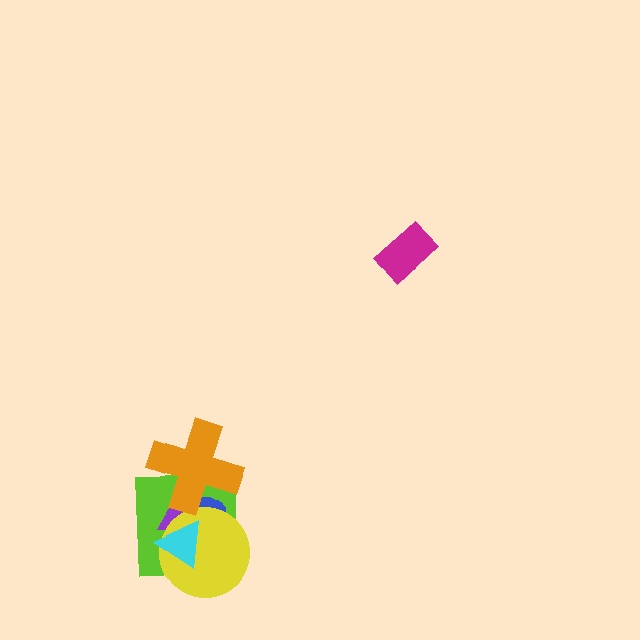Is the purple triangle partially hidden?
Yes, it is partially covered by another shape.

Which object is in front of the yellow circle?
The cyan triangle is in front of the yellow circle.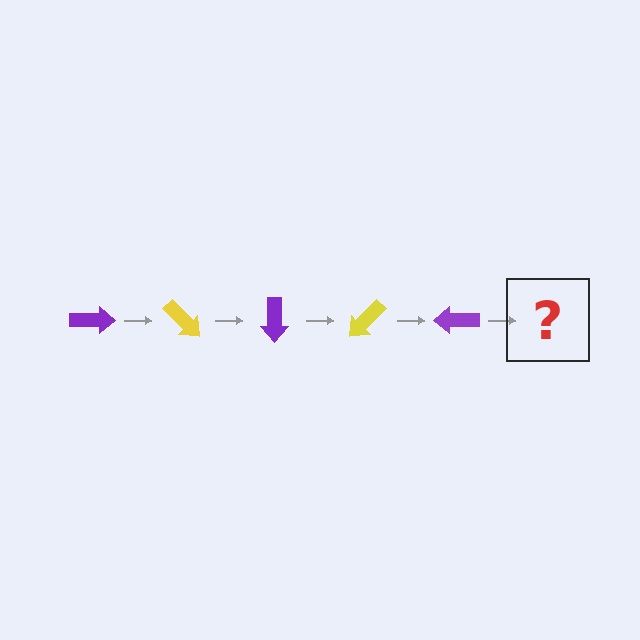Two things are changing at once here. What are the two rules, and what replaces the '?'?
The two rules are that it rotates 45 degrees each step and the color cycles through purple and yellow. The '?' should be a yellow arrow, rotated 225 degrees from the start.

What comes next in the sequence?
The next element should be a yellow arrow, rotated 225 degrees from the start.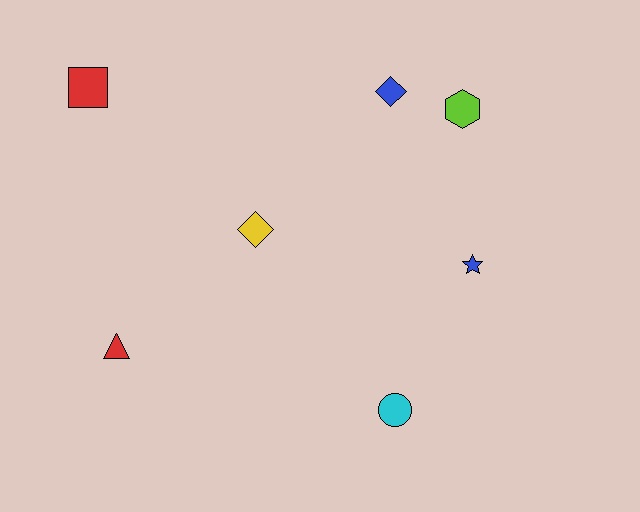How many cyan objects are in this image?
There is 1 cyan object.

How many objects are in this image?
There are 7 objects.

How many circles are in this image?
There is 1 circle.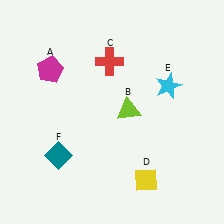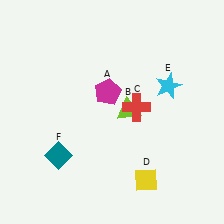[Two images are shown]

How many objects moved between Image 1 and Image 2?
2 objects moved between the two images.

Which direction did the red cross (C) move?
The red cross (C) moved down.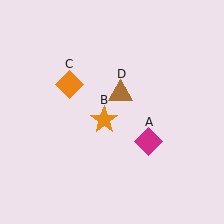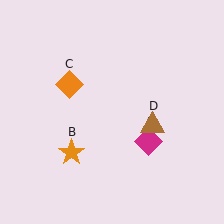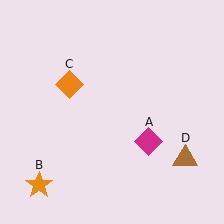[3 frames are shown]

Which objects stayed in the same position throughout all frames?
Magenta diamond (object A) and orange diamond (object C) remained stationary.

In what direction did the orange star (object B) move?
The orange star (object B) moved down and to the left.